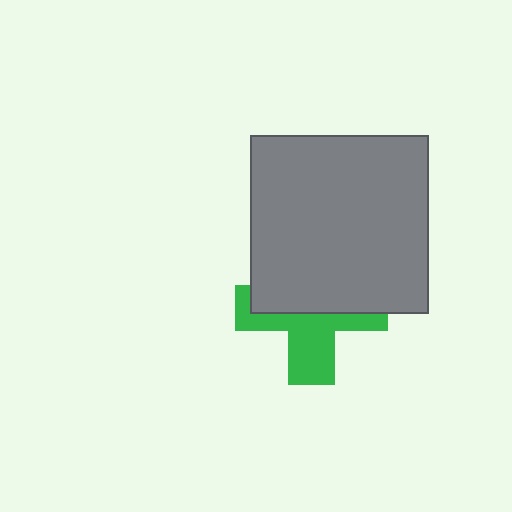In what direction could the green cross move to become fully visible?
The green cross could move down. That would shift it out from behind the gray square entirely.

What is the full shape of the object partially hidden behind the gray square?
The partially hidden object is a green cross.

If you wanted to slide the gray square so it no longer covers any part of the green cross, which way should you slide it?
Slide it up — that is the most direct way to separate the two shapes.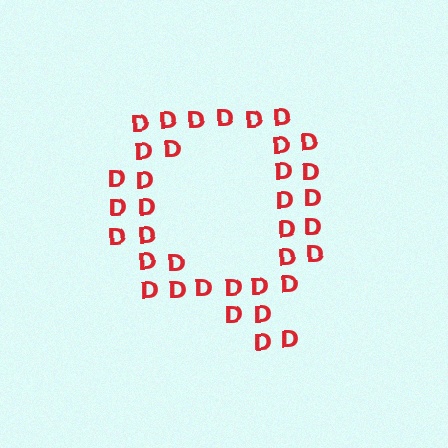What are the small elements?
The small elements are letter D's.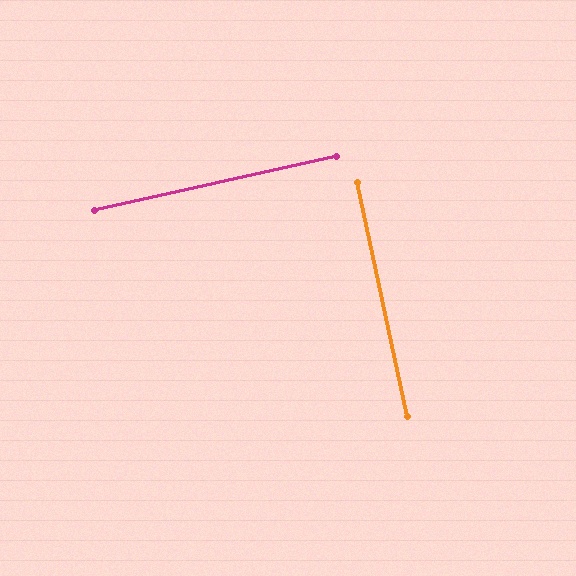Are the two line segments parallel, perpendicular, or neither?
Perpendicular — they meet at approximately 89°.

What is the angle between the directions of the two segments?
Approximately 89 degrees.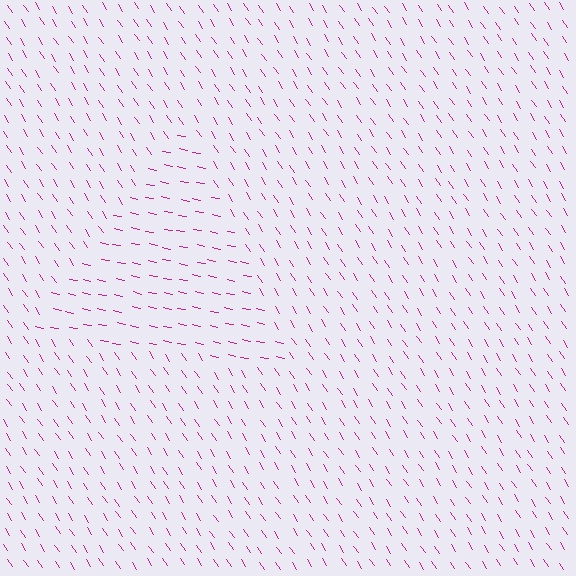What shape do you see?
I see a triangle.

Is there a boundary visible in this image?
Yes, there is a texture boundary formed by a change in line orientation.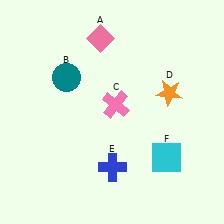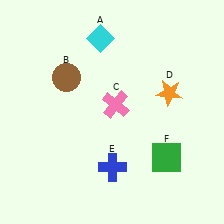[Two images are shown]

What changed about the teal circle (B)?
In Image 1, B is teal. In Image 2, it changed to brown.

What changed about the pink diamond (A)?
In Image 1, A is pink. In Image 2, it changed to cyan.